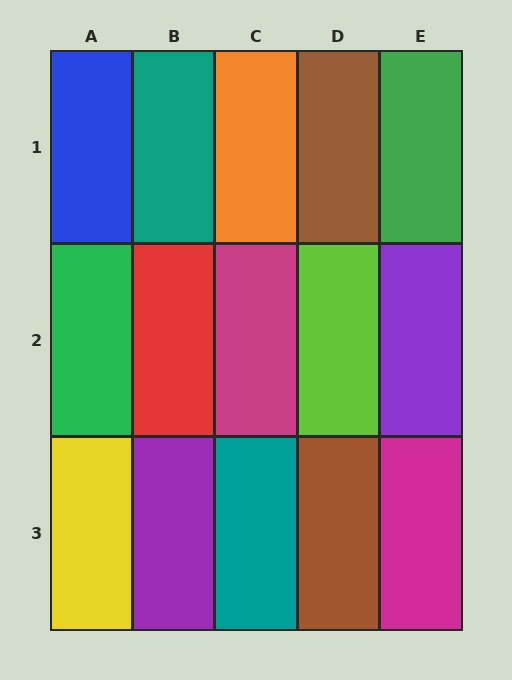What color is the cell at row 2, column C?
Magenta.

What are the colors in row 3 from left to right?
Yellow, purple, teal, brown, magenta.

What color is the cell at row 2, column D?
Lime.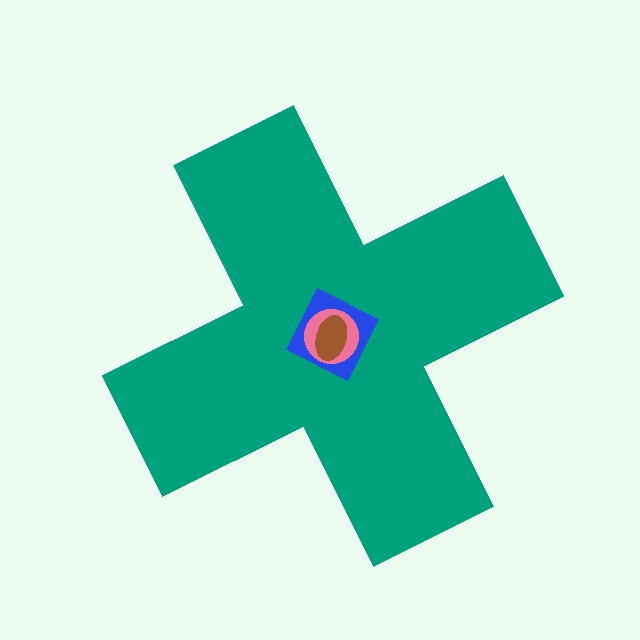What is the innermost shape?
The brown ellipse.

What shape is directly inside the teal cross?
The blue square.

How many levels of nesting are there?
4.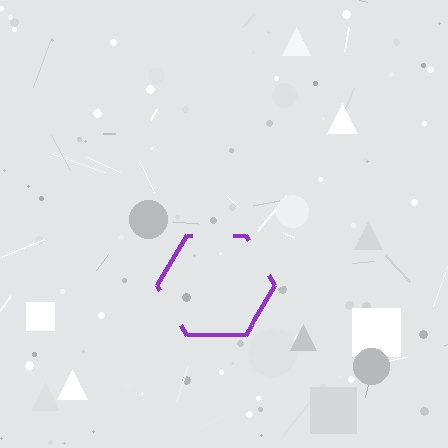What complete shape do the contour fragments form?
The contour fragments form a hexagon.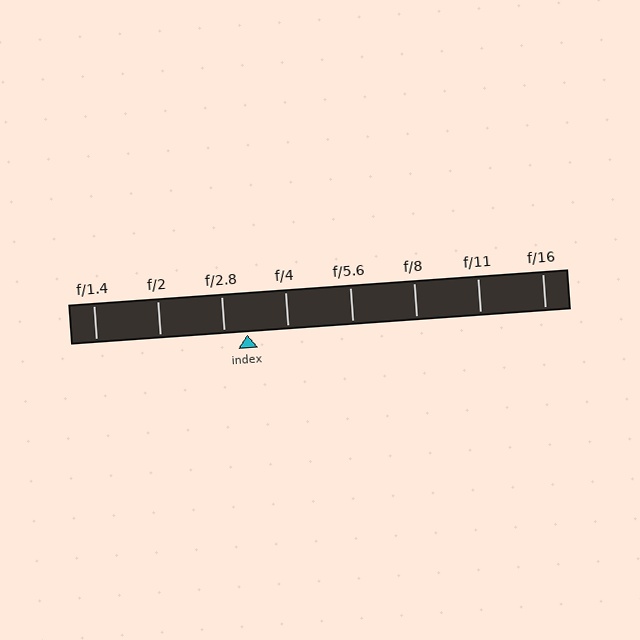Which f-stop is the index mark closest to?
The index mark is closest to f/2.8.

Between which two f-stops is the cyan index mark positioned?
The index mark is between f/2.8 and f/4.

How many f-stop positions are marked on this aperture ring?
There are 8 f-stop positions marked.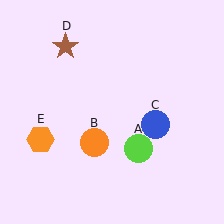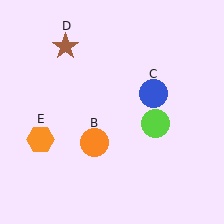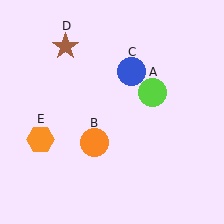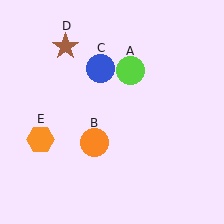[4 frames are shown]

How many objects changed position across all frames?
2 objects changed position: lime circle (object A), blue circle (object C).